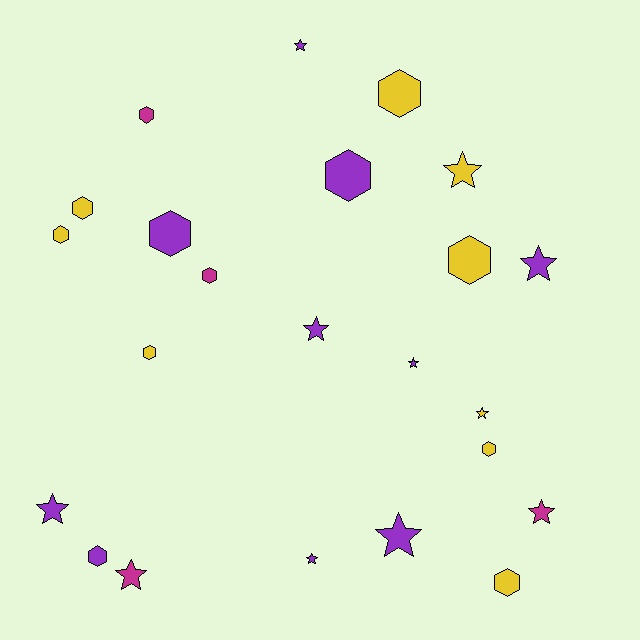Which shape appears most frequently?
Hexagon, with 12 objects.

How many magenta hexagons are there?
There are 2 magenta hexagons.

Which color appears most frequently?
Purple, with 10 objects.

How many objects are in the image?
There are 23 objects.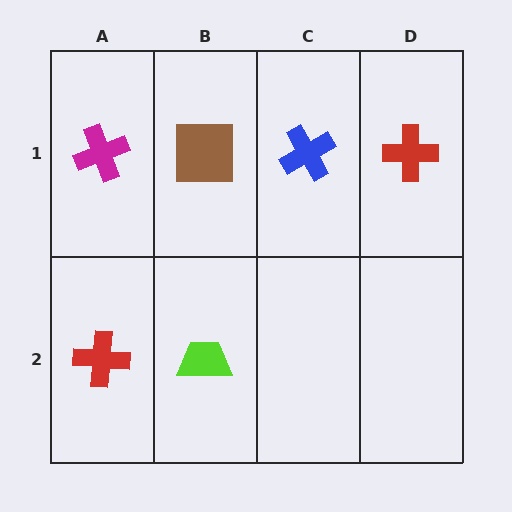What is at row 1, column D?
A red cross.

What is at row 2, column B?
A lime trapezoid.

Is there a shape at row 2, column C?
No, that cell is empty.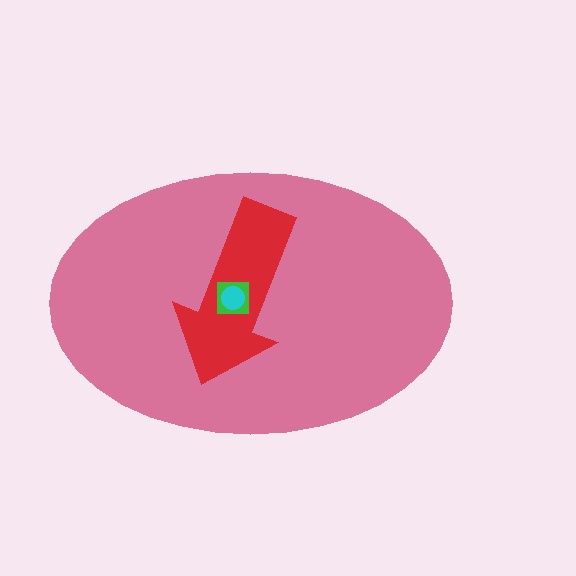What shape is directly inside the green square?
The cyan circle.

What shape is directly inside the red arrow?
The green square.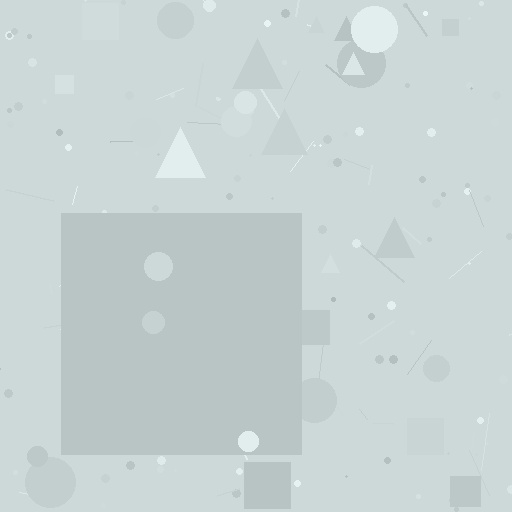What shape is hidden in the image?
A square is hidden in the image.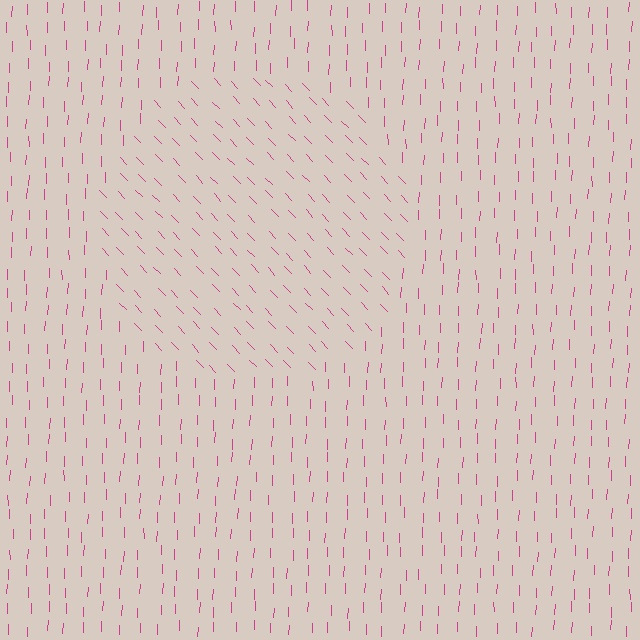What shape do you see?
I see a circle.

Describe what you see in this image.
The image is filled with small magenta line segments. A circle region in the image has lines oriented differently from the surrounding lines, creating a visible texture boundary.